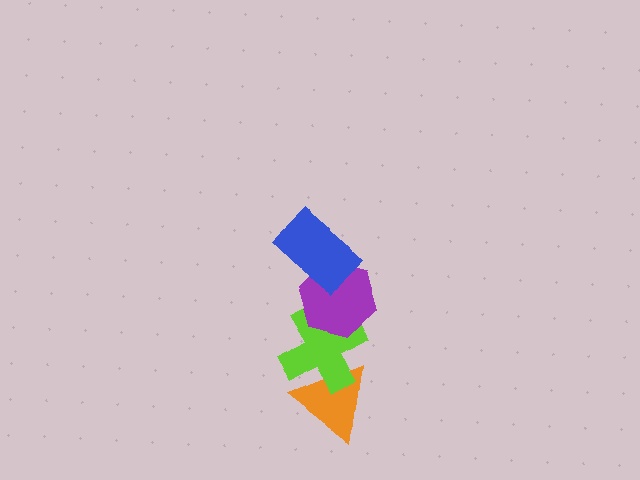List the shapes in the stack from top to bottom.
From top to bottom: the blue rectangle, the purple hexagon, the lime cross, the orange triangle.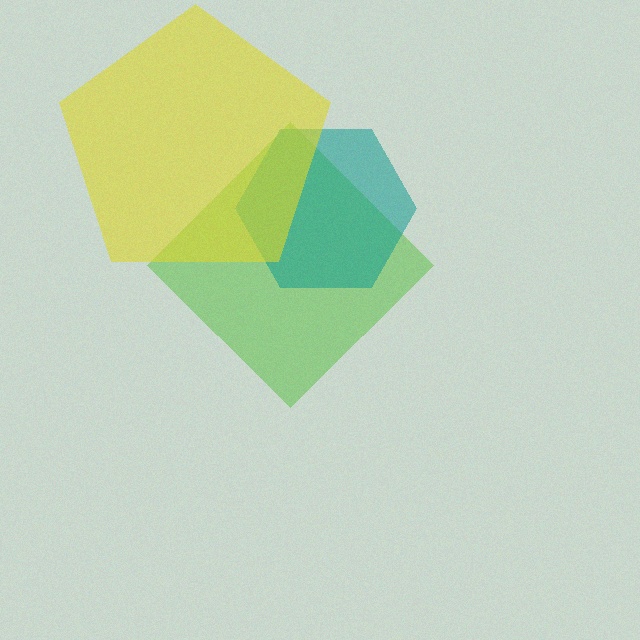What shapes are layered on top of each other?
The layered shapes are: a lime diamond, a teal hexagon, a yellow pentagon.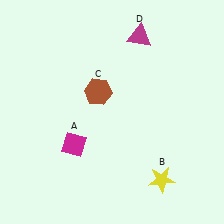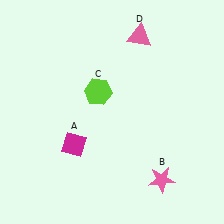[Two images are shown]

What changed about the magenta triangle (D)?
In Image 1, D is magenta. In Image 2, it changed to pink.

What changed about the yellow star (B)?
In Image 1, B is yellow. In Image 2, it changed to pink.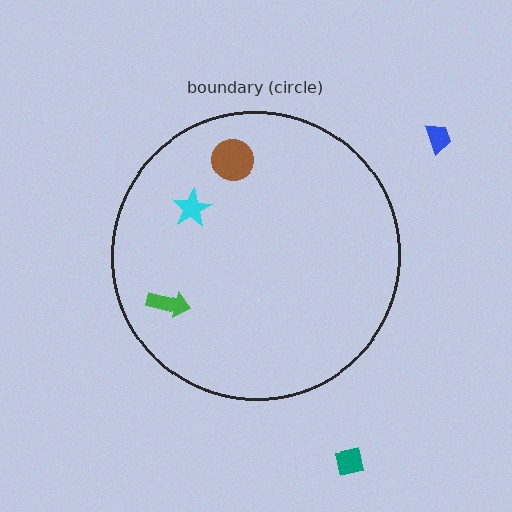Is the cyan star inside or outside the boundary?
Inside.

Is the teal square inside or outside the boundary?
Outside.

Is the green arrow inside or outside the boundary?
Inside.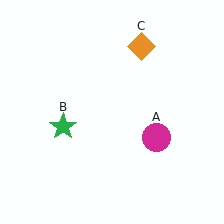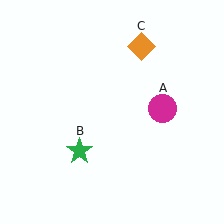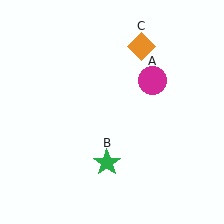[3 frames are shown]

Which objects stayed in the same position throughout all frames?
Orange diamond (object C) remained stationary.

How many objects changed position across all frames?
2 objects changed position: magenta circle (object A), green star (object B).